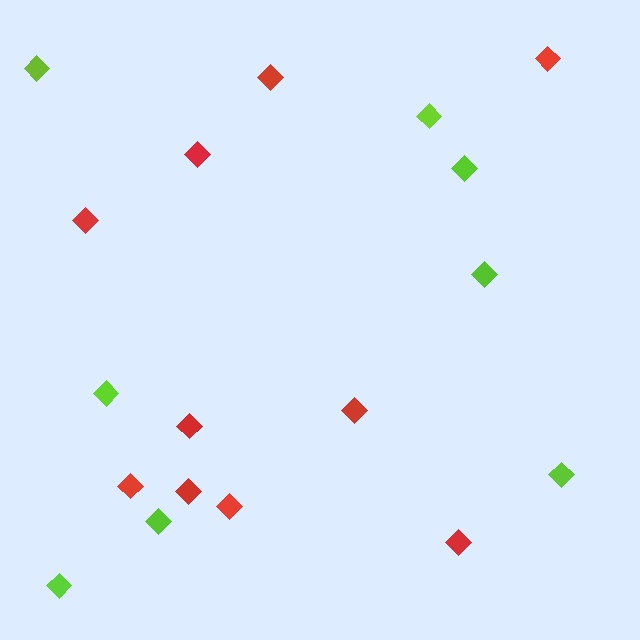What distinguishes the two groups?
There are 2 groups: one group of red diamonds (10) and one group of lime diamonds (8).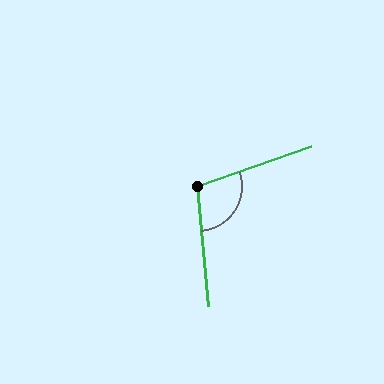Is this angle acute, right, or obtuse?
It is obtuse.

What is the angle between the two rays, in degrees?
Approximately 104 degrees.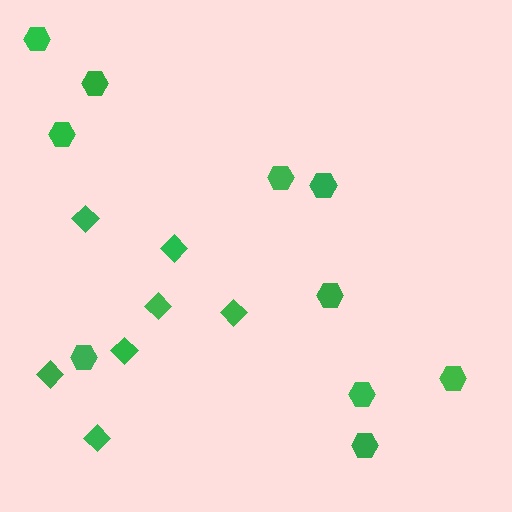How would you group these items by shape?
There are 2 groups: one group of diamonds (7) and one group of hexagons (10).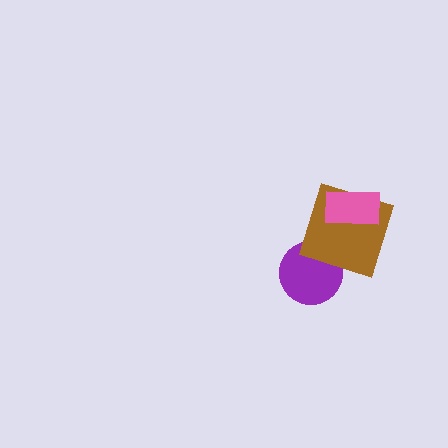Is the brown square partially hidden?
Yes, it is partially covered by another shape.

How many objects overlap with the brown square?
2 objects overlap with the brown square.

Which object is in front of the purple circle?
The brown square is in front of the purple circle.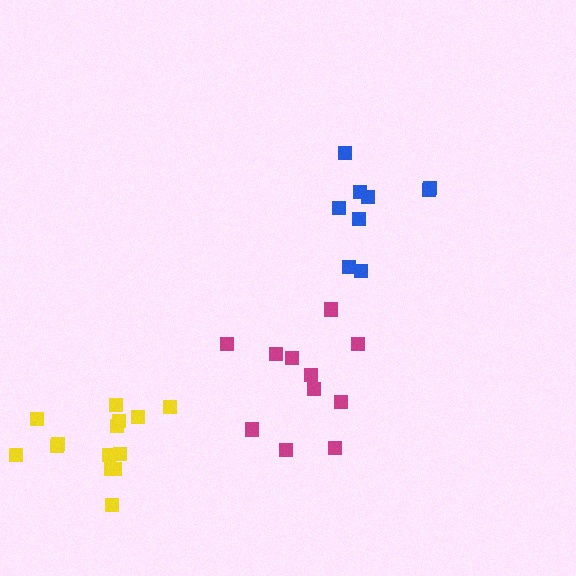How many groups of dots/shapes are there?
There are 3 groups.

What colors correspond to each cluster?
The clusters are colored: yellow, magenta, blue.